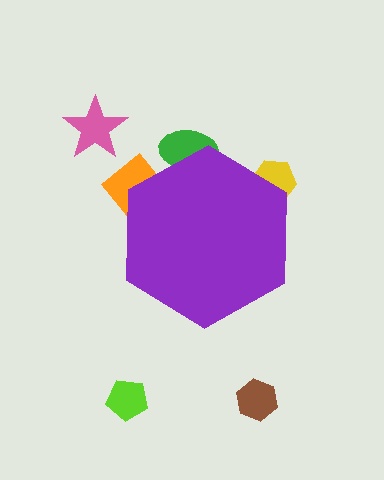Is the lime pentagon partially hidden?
No, the lime pentagon is fully visible.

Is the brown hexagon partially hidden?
No, the brown hexagon is fully visible.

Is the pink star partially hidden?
No, the pink star is fully visible.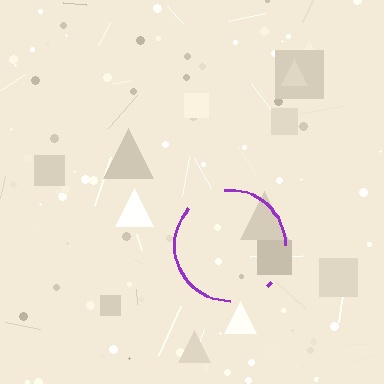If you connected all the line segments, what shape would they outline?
They would outline a circle.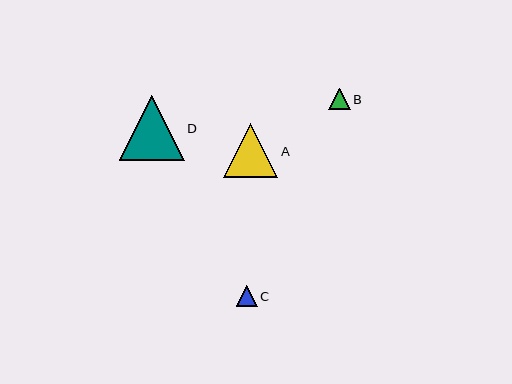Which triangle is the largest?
Triangle D is the largest with a size of approximately 65 pixels.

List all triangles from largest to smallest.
From largest to smallest: D, A, B, C.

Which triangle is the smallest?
Triangle C is the smallest with a size of approximately 21 pixels.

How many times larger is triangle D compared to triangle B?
Triangle D is approximately 3.0 times the size of triangle B.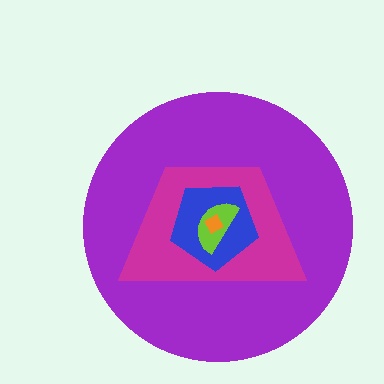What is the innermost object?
The orange diamond.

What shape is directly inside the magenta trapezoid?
The blue pentagon.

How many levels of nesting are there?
5.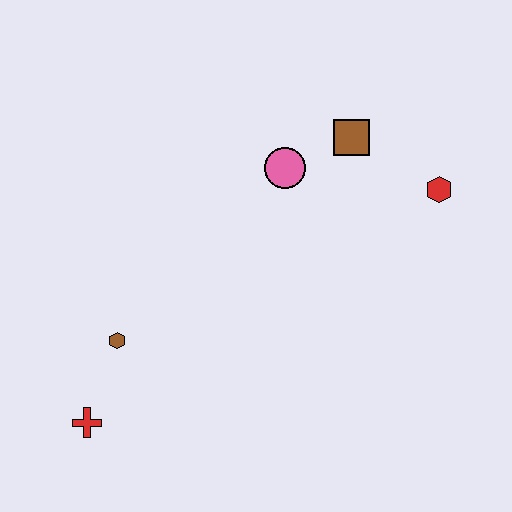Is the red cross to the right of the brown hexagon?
No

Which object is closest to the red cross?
The brown hexagon is closest to the red cross.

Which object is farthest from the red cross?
The red hexagon is farthest from the red cross.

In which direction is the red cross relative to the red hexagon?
The red cross is to the left of the red hexagon.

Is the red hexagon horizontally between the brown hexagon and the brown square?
No